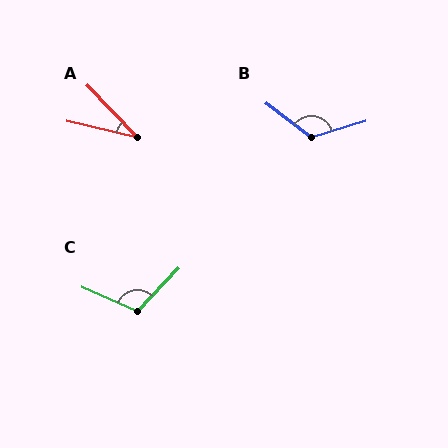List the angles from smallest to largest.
A (33°), C (110°), B (125°).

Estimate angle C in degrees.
Approximately 110 degrees.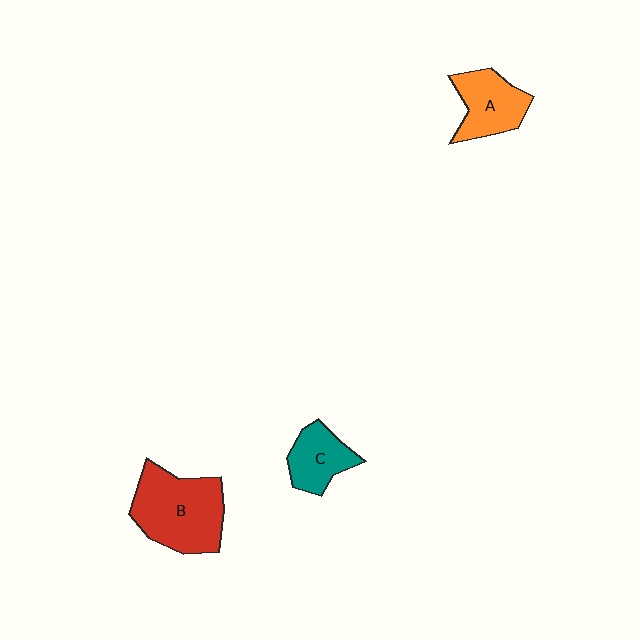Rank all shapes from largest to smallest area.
From largest to smallest: B (red), A (orange), C (teal).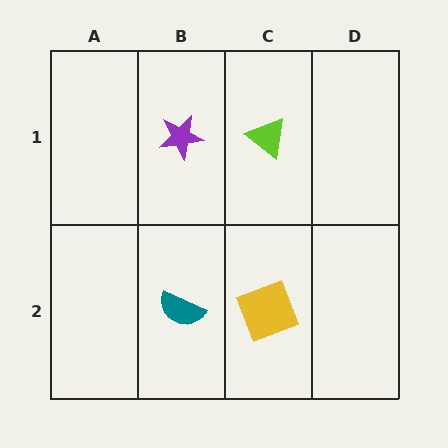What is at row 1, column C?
A lime triangle.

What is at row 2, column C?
A yellow square.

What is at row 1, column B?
A purple star.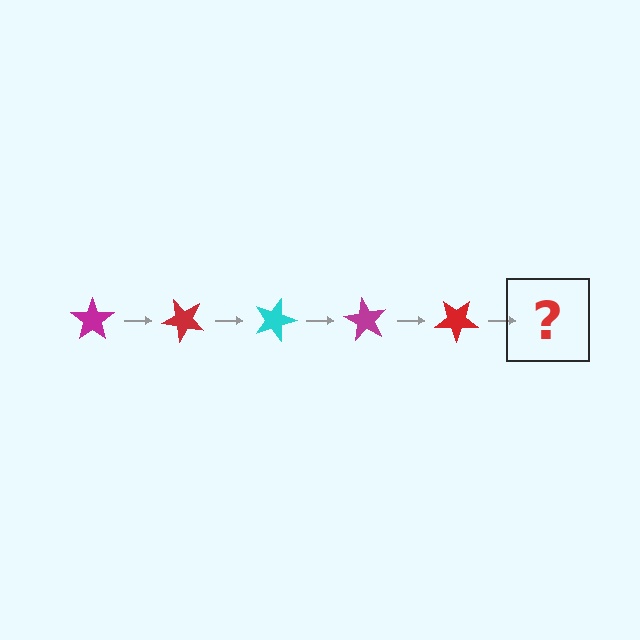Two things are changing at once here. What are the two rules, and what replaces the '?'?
The two rules are that it rotates 45 degrees each step and the color cycles through magenta, red, and cyan. The '?' should be a cyan star, rotated 225 degrees from the start.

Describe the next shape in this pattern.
It should be a cyan star, rotated 225 degrees from the start.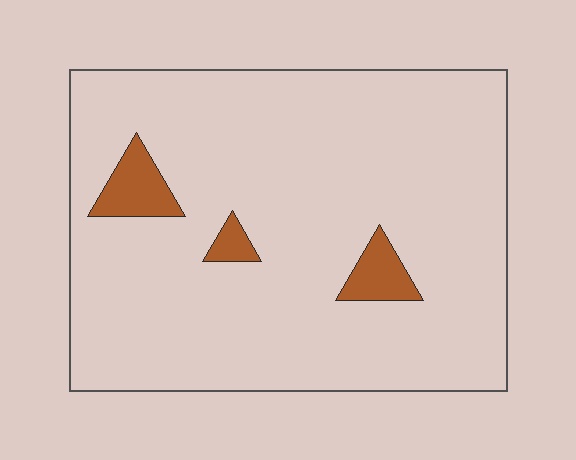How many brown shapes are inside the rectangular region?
3.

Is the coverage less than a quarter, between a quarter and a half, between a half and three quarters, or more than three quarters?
Less than a quarter.